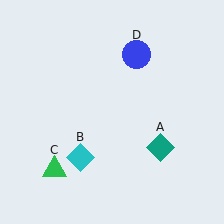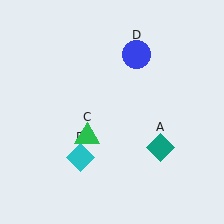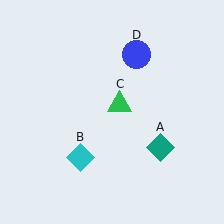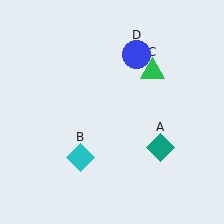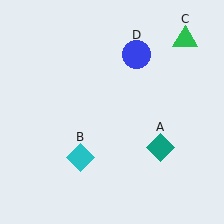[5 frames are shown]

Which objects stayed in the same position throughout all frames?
Teal diamond (object A) and cyan diamond (object B) and blue circle (object D) remained stationary.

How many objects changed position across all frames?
1 object changed position: green triangle (object C).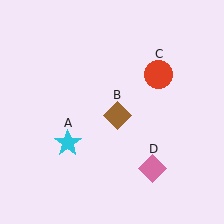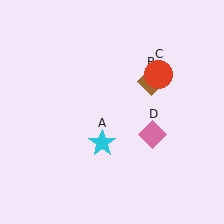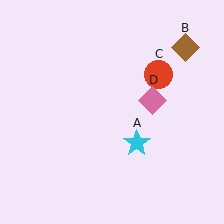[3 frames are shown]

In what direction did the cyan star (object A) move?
The cyan star (object A) moved right.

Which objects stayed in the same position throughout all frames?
Red circle (object C) remained stationary.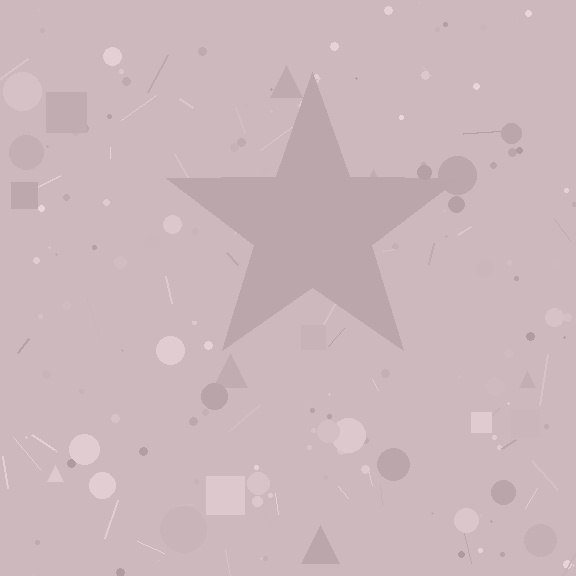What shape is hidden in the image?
A star is hidden in the image.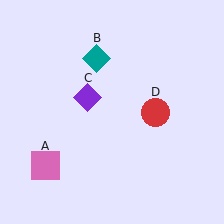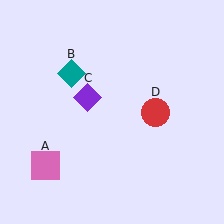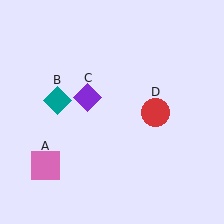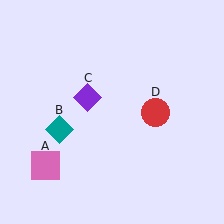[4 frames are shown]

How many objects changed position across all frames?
1 object changed position: teal diamond (object B).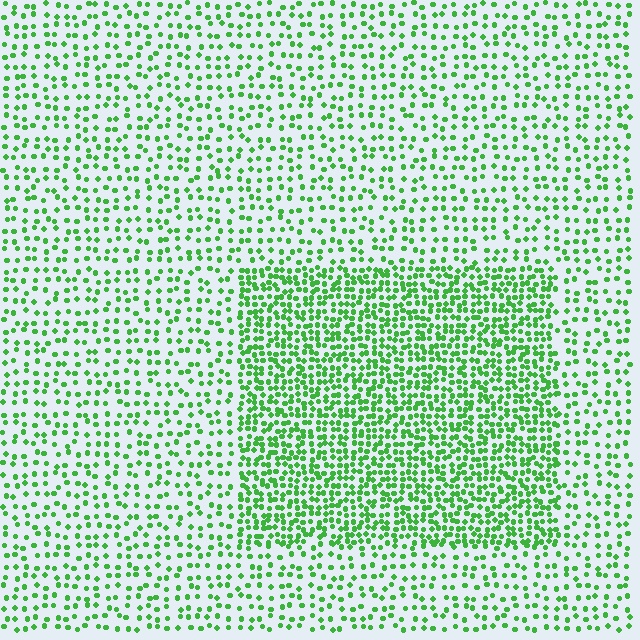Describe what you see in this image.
The image contains small green elements arranged at two different densities. A rectangle-shaped region is visible where the elements are more densely packed than the surrounding area.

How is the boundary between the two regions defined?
The boundary is defined by a change in element density (approximately 2.1x ratio). All elements are the same color, size, and shape.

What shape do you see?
I see a rectangle.